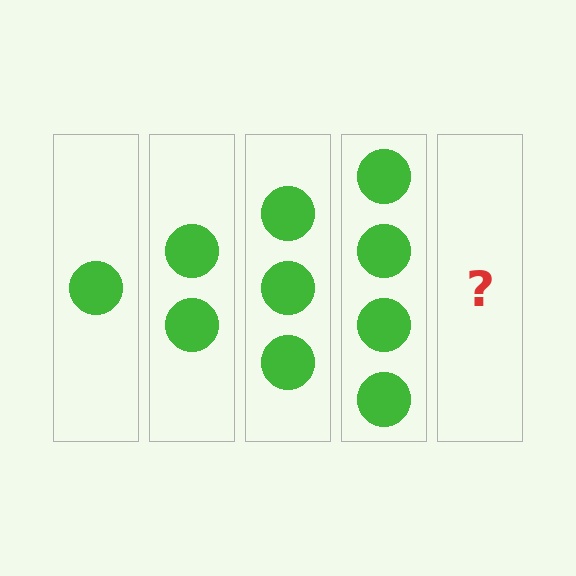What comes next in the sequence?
The next element should be 5 circles.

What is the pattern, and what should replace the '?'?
The pattern is that each step adds one more circle. The '?' should be 5 circles.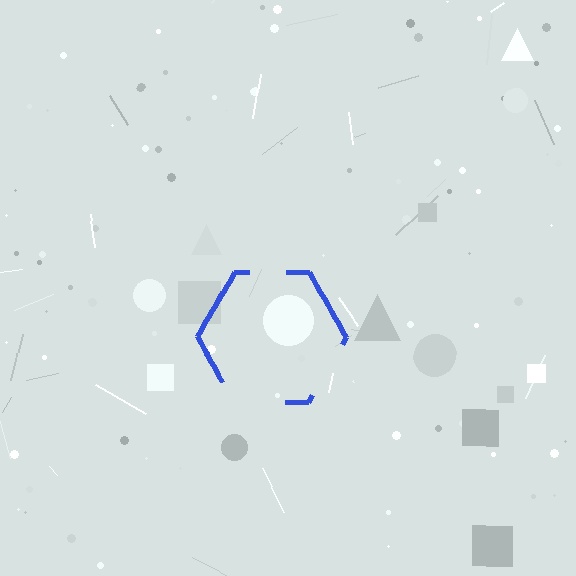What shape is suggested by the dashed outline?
The dashed outline suggests a hexagon.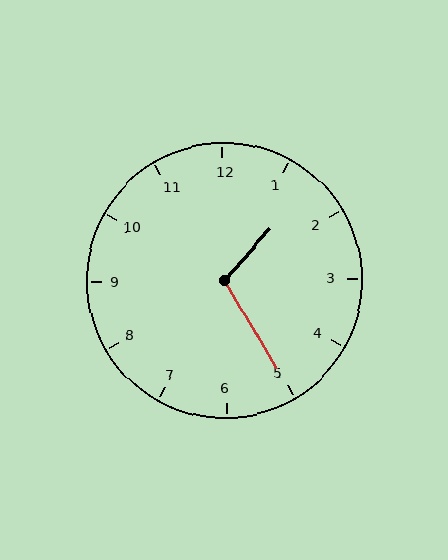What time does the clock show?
1:25.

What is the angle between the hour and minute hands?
Approximately 108 degrees.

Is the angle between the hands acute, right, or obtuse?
It is obtuse.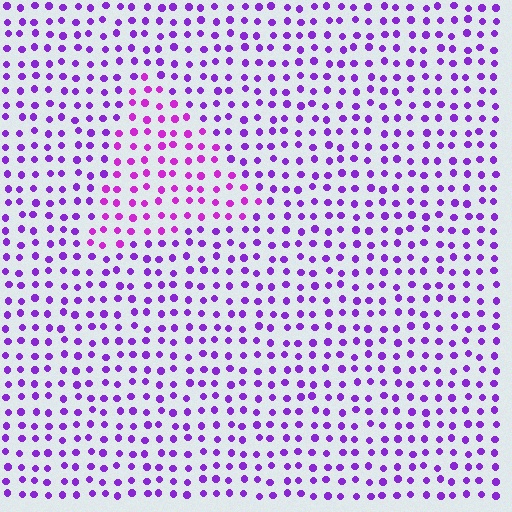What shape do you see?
I see a triangle.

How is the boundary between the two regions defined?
The boundary is defined purely by a slight shift in hue (about 24 degrees). Spacing, size, and orientation are identical on both sides.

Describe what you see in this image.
The image is filled with small purple elements in a uniform arrangement. A triangle-shaped region is visible where the elements are tinted to a slightly different hue, forming a subtle color boundary.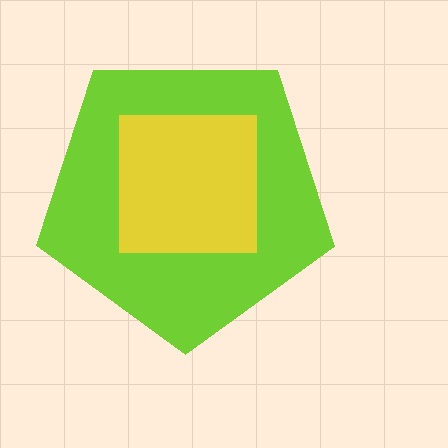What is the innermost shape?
The yellow square.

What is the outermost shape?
The lime pentagon.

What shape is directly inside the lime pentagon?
The yellow square.